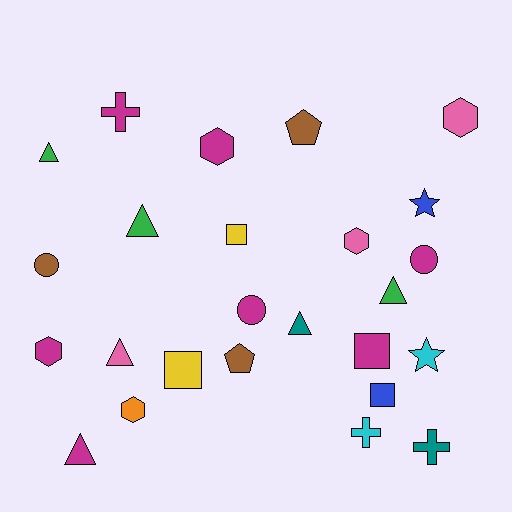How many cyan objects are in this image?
There are 2 cyan objects.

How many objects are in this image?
There are 25 objects.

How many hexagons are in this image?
There are 5 hexagons.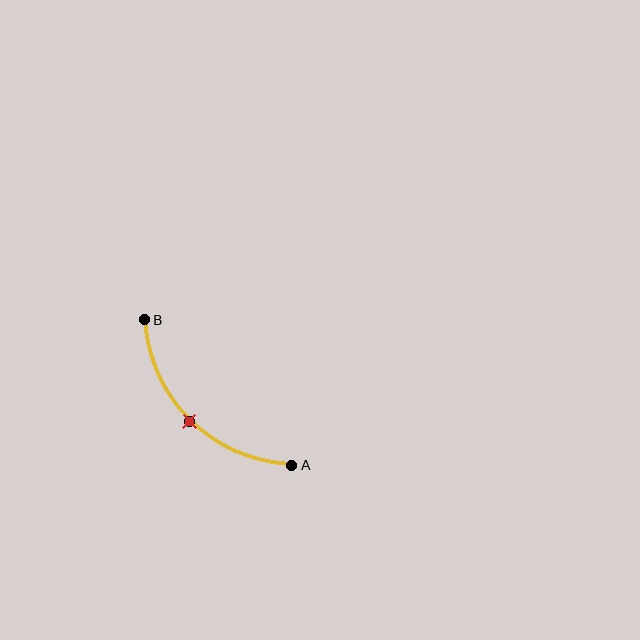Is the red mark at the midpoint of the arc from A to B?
Yes. The red mark lies on the arc at equal arc-length from both A and B — it is the arc midpoint.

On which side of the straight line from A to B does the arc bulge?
The arc bulges below and to the left of the straight line connecting A and B.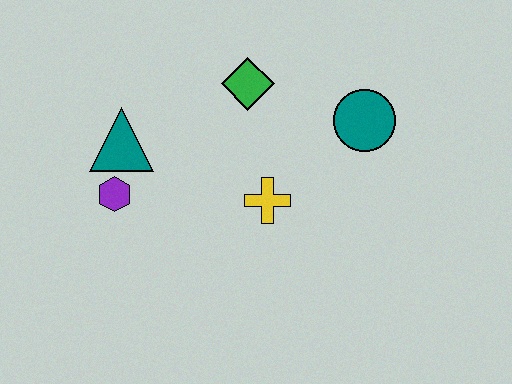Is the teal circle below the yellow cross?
No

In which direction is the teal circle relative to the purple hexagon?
The teal circle is to the right of the purple hexagon.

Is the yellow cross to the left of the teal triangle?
No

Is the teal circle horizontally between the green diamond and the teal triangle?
No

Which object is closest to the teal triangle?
The purple hexagon is closest to the teal triangle.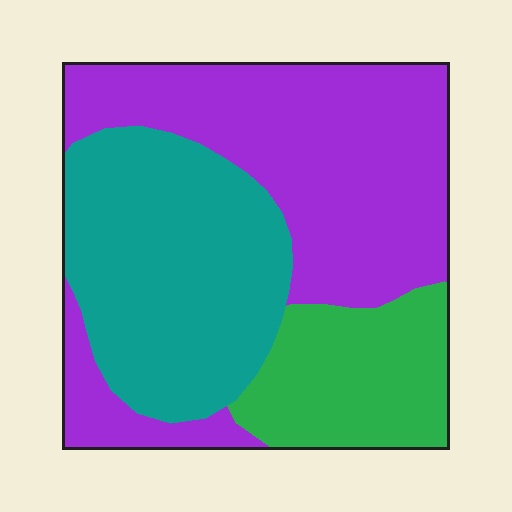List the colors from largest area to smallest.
From largest to smallest: purple, teal, green.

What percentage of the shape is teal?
Teal covers 35% of the shape.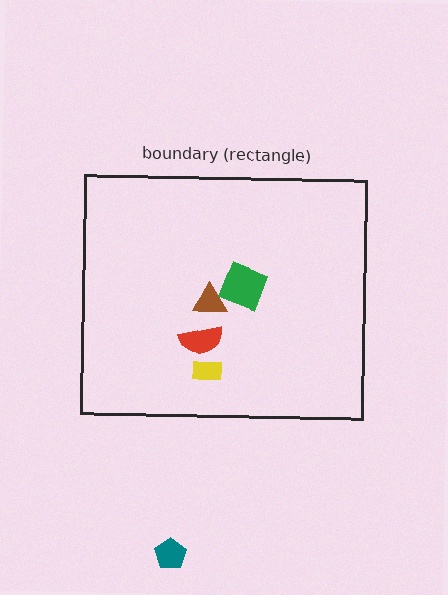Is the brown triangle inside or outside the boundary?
Inside.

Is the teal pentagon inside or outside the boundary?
Outside.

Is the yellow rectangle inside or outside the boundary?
Inside.